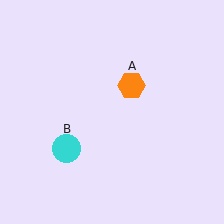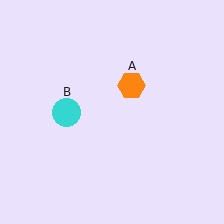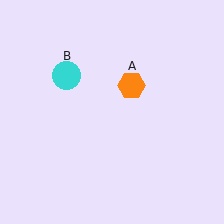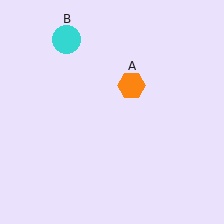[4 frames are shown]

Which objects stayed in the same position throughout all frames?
Orange hexagon (object A) remained stationary.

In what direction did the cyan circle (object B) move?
The cyan circle (object B) moved up.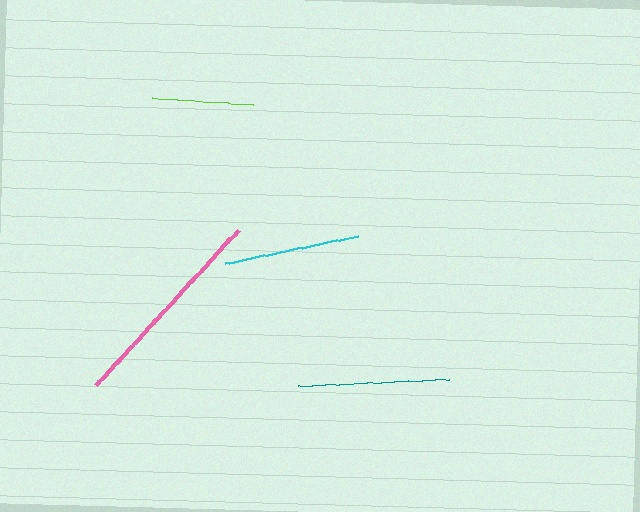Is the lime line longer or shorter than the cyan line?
The cyan line is longer than the lime line.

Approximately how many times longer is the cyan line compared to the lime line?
The cyan line is approximately 1.3 times the length of the lime line.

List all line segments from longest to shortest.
From longest to shortest: pink, teal, cyan, lime.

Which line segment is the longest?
The pink line is the longest at approximately 210 pixels.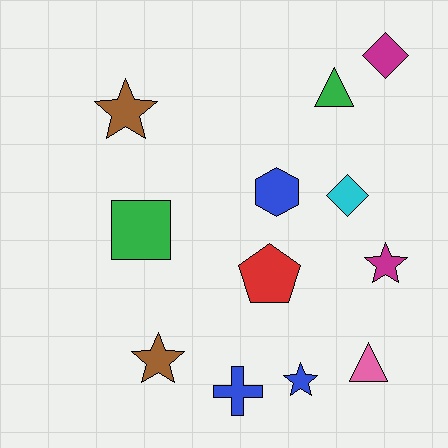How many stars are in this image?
There are 4 stars.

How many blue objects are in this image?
There are 3 blue objects.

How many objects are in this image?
There are 12 objects.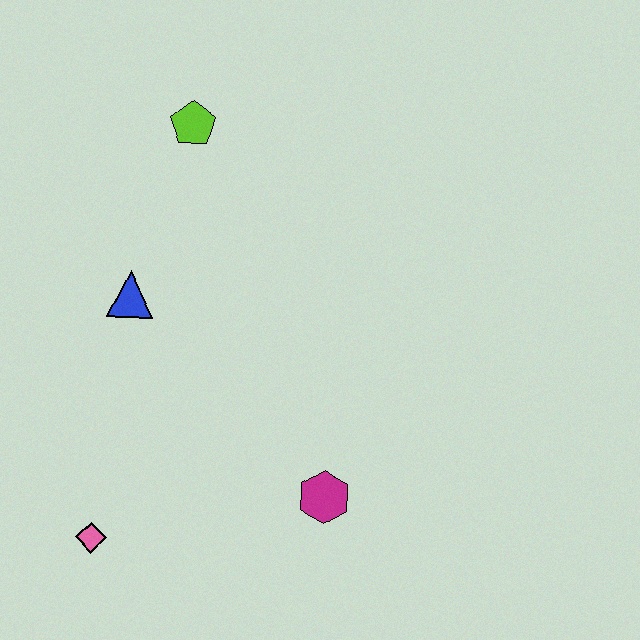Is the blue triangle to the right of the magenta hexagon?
No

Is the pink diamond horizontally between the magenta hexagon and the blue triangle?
No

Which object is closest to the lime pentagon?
The blue triangle is closest to the lime pentagon.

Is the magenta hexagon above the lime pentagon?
No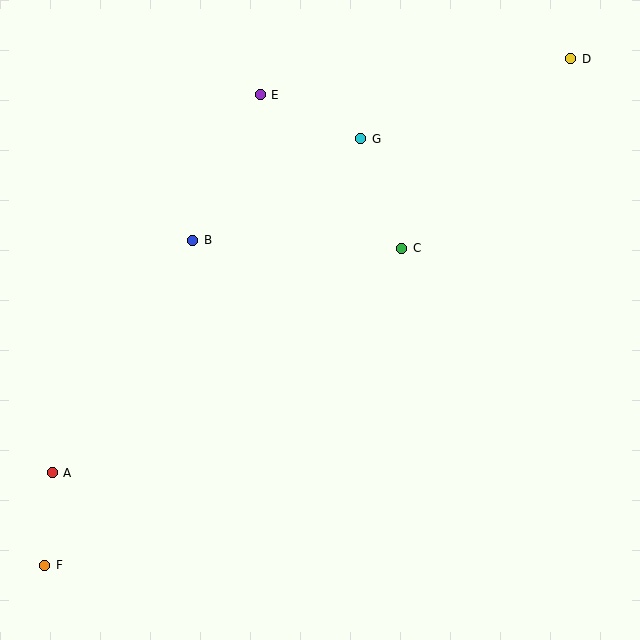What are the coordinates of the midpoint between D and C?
The midpoint between D and C is at (486, 153).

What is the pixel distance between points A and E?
The distance between A and E is 432 pixels.